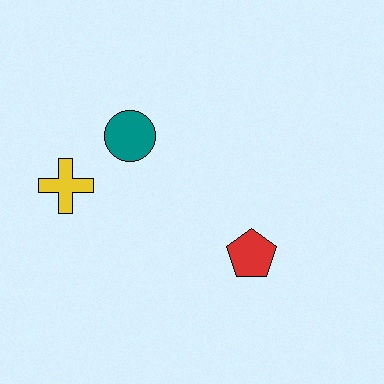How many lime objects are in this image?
There are no lime objects.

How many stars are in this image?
There are no stars.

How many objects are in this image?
There are 3 objects.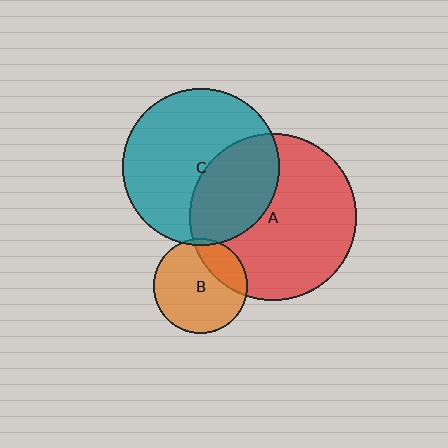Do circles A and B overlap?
Yes.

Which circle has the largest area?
Circle A (red).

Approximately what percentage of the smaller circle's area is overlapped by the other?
Approximately 25%.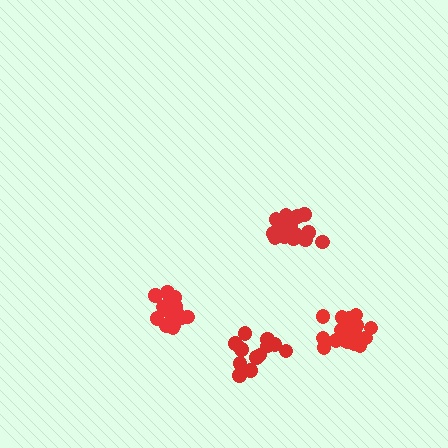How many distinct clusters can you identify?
There are 4 distinct clusters.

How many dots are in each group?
Group 1: 18 dots, Group 2: 13 dots, Group 3: 18 dots, Group 4: 16 dots (65 total).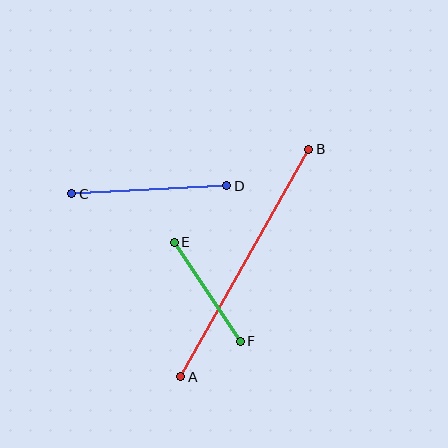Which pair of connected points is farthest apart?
Points A and B are farthest apart.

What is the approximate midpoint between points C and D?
The midpoint is at approximately (149, 190) pixels.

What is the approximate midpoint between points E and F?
The midpoint is at approximately (207, 292) pixels.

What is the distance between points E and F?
The distance is approximately 119 pixels.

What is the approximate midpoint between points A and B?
The midpoint is at approximately (245, 263) pixels.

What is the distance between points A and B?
The distance is approximately 261 pixels.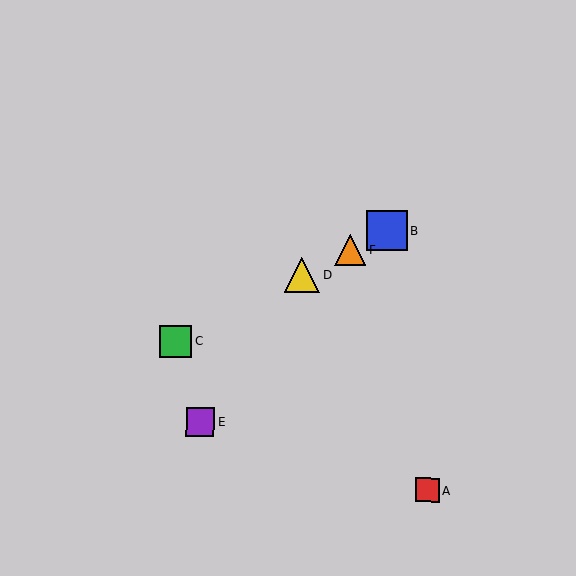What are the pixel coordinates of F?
Object F is at (350, 250).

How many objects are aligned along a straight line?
4 objects (B, C, D, F) are aligned along a straight line.